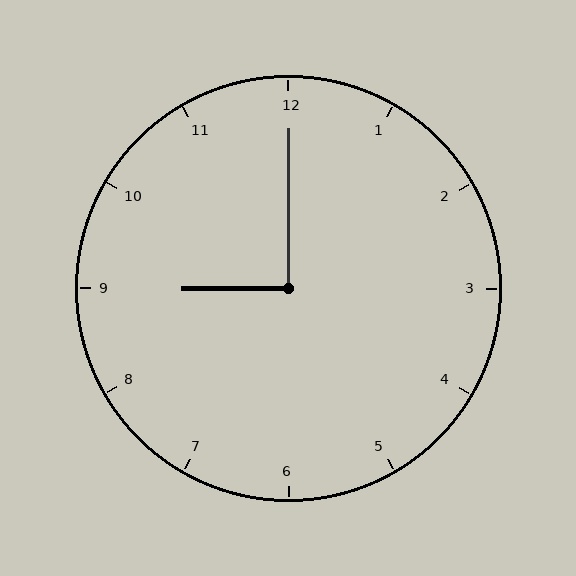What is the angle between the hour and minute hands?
Approximately 90 degrees.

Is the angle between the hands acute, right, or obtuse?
It is right.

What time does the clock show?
9:00.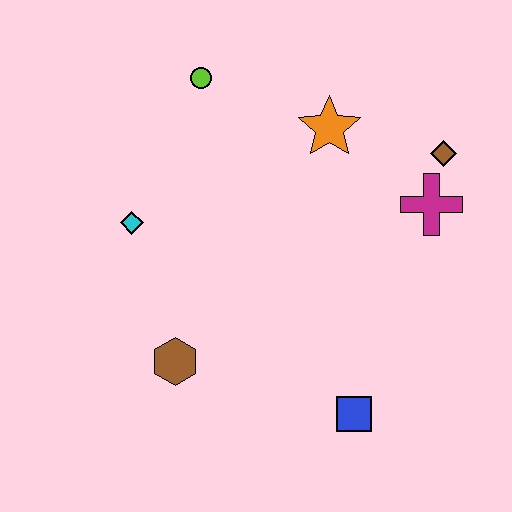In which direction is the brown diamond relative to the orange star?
The brown diamond is to the right of the orange star.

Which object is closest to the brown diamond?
The magenta cross is closest to the brown diamond.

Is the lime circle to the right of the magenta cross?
No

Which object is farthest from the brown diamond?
The brown hexagon is farthest from the brown diamond.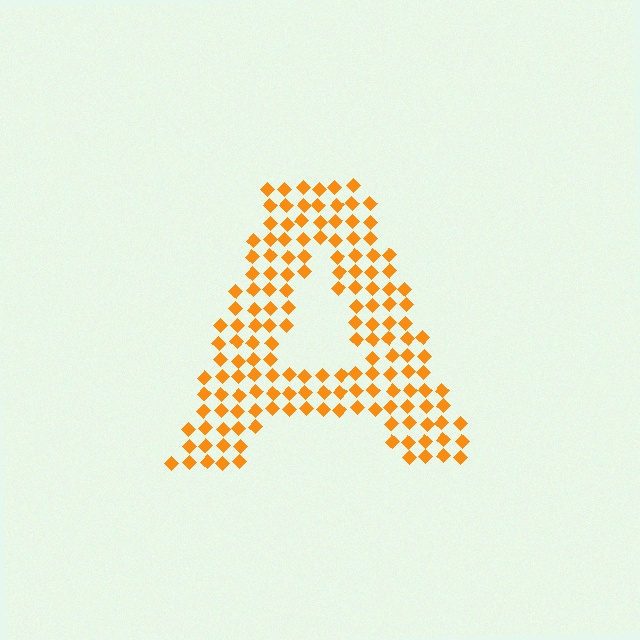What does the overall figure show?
The overall figure shows the letter A.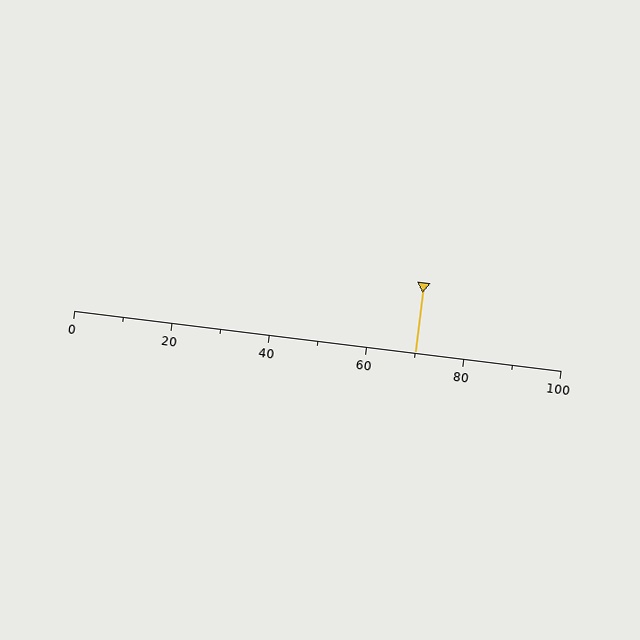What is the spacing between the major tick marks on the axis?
The major ticks are spaced 20 apart.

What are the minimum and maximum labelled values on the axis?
The axis runs from 0 to 100.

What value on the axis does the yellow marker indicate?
The marker indicates approximately 70.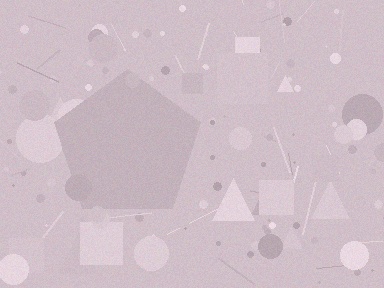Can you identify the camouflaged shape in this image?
The camouflaged shape is a pentagon.